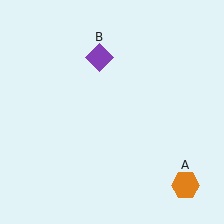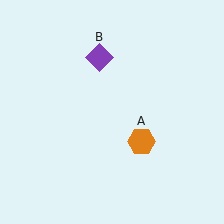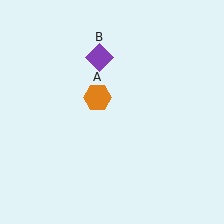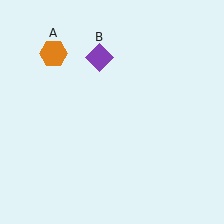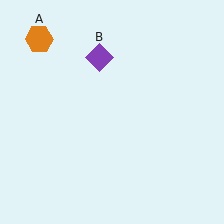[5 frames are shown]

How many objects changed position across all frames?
1 object changed position: orange hexagon (object A).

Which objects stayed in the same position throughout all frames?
Purple diamond (object B) remained stationary.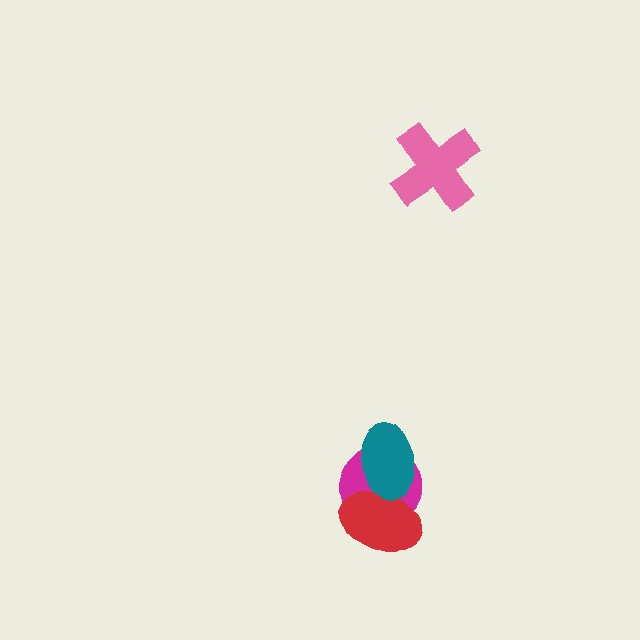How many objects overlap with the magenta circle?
2 objects overlap with the magenta circle.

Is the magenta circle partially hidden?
Yes, it is partially covered by another shape.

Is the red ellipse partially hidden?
Yes, it is partially covered by another shape.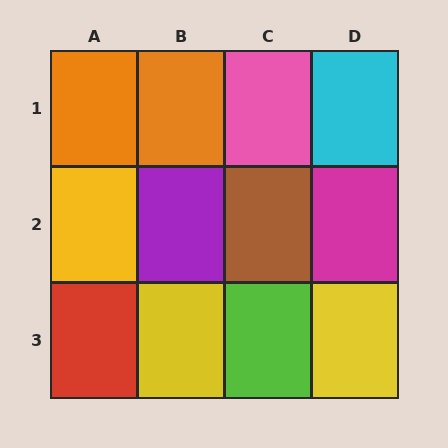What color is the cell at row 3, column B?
Yellow.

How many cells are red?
1 cell is red.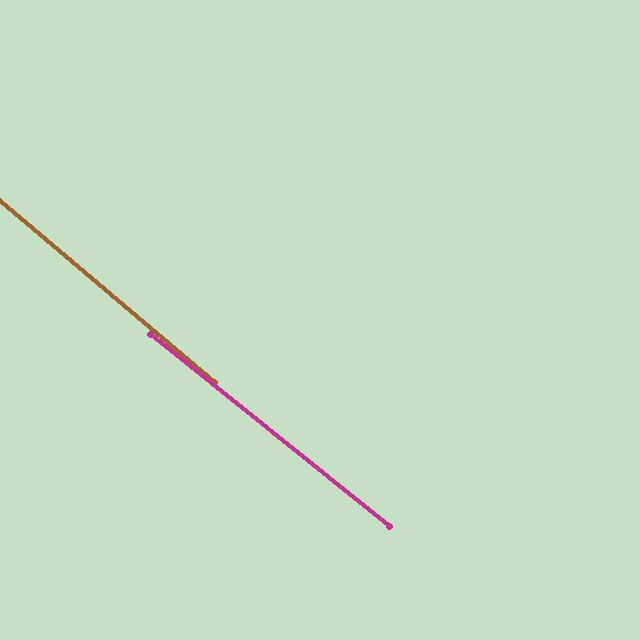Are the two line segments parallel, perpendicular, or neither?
Parallel — their directions differ by only 1.3°.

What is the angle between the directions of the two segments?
Approximately 1 degree.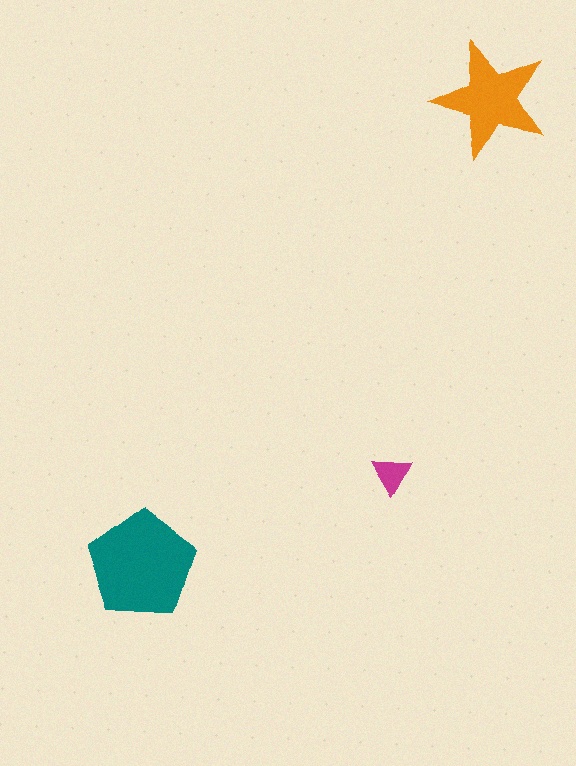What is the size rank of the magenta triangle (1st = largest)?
3rd.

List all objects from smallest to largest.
The magenta triangle, the orange star, the teal pentagon.